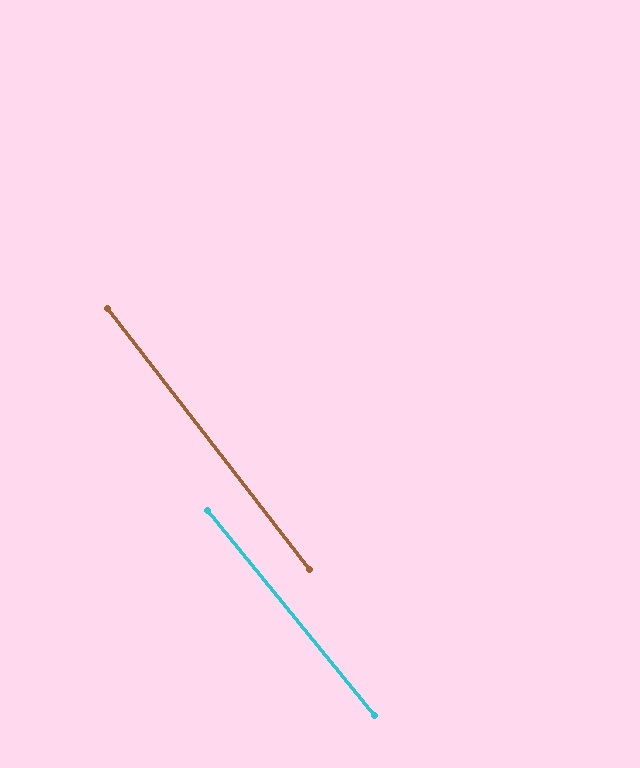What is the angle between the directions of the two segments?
Approximately 1 degree.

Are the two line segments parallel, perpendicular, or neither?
Parallel — their directions differ by only 1.3°.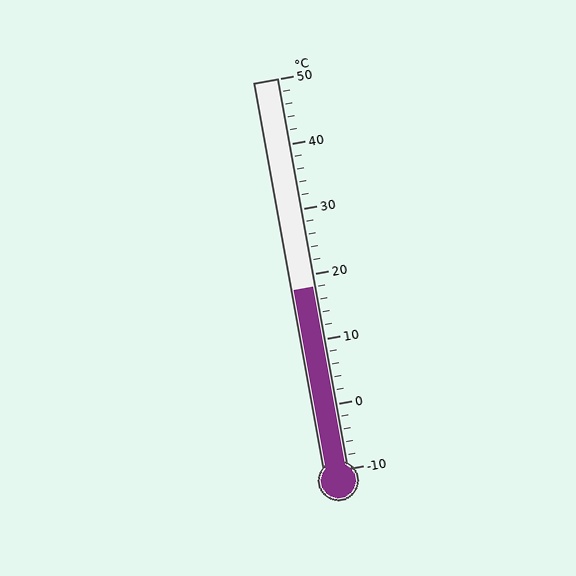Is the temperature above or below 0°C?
The temperature is above 0°C.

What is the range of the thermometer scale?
The thermometer scale ranges from -10°C to 50°C.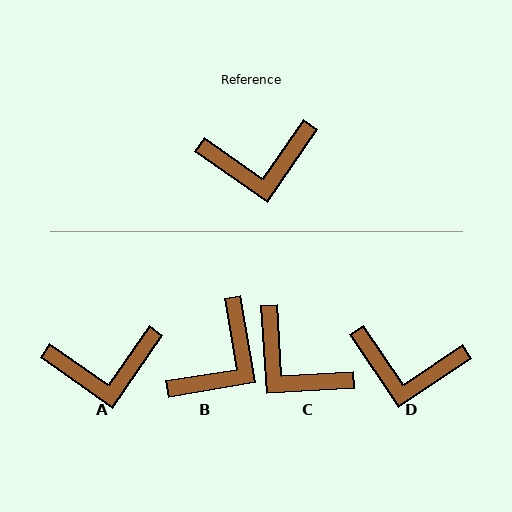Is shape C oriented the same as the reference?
No, it is off by about 52 degrees.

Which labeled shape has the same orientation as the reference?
A.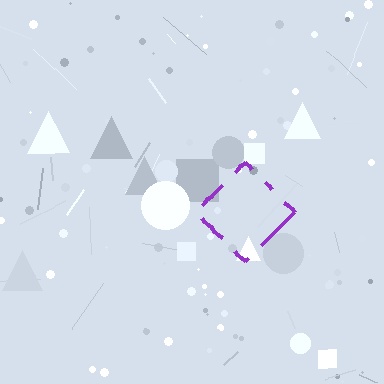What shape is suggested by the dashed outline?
The dashed outline suggests a diamond.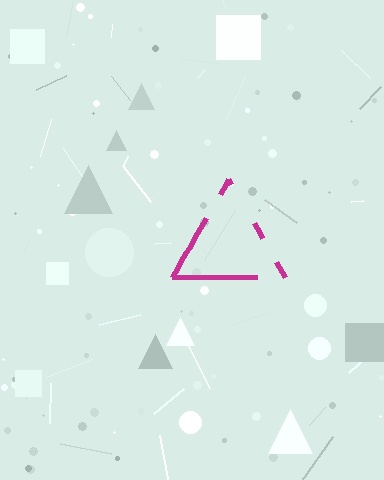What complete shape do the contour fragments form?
The contour fragments form a triangle.